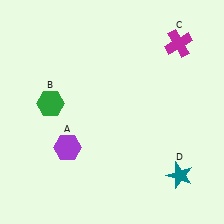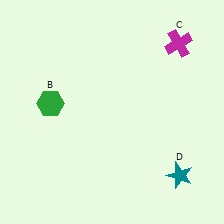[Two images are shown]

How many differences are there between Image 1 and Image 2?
There is 1 difference between the two images.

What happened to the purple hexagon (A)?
The purple hexagon (A) was removed in Image 2. It was in the bottom-left area of Image 1.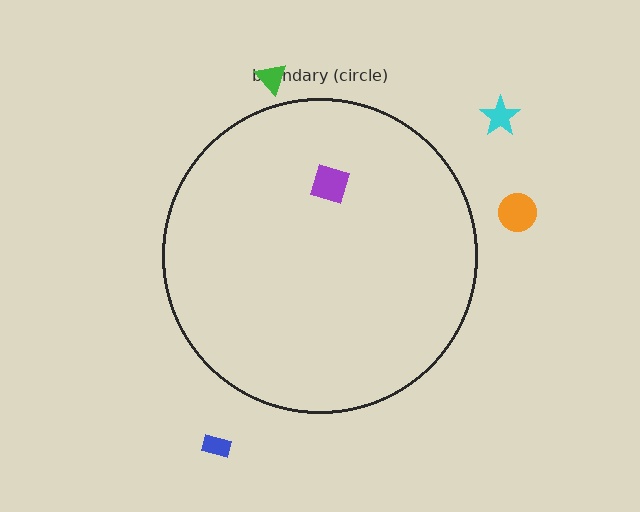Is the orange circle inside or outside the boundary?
Outside.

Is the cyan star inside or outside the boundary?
Outside.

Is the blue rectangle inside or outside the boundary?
Outside.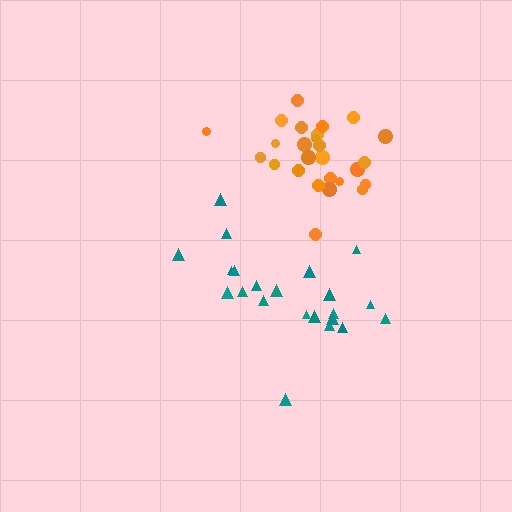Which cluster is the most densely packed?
Orange.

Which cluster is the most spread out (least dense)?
Teal.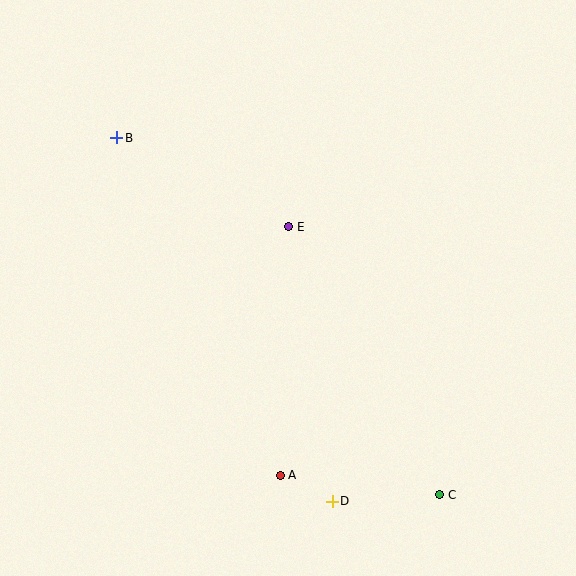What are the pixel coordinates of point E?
Point E is at (289, 227).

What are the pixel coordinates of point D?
Point D is at (332, 501).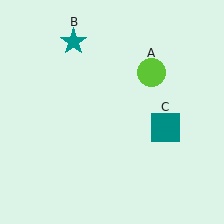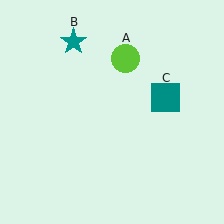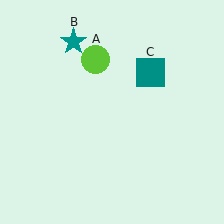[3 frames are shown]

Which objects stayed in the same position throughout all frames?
Teal star (object B) remained stationary.